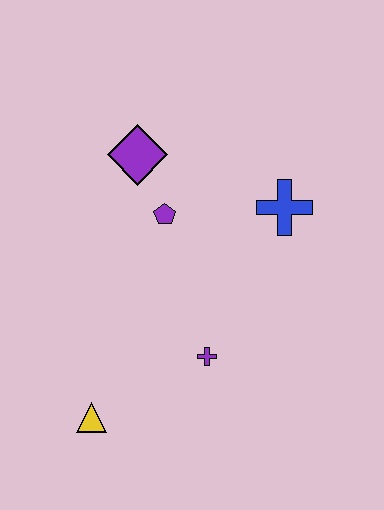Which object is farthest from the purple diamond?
The yellow triangle is farthest from the purple diamond.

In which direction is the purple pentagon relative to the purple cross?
The purple pentagon is above the purple cross.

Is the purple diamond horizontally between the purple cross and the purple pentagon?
No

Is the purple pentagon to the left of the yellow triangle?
No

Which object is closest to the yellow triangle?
The purple cross is closest to the yellow triangle.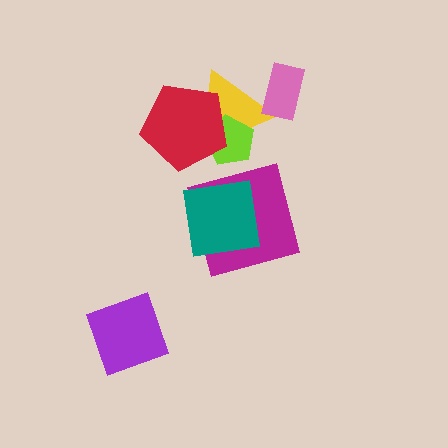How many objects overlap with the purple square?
0 objects overlap with the purple square.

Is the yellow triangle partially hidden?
Yes, it is partially covered by another shape.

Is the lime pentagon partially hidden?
Yes, it is partially covered by another shape.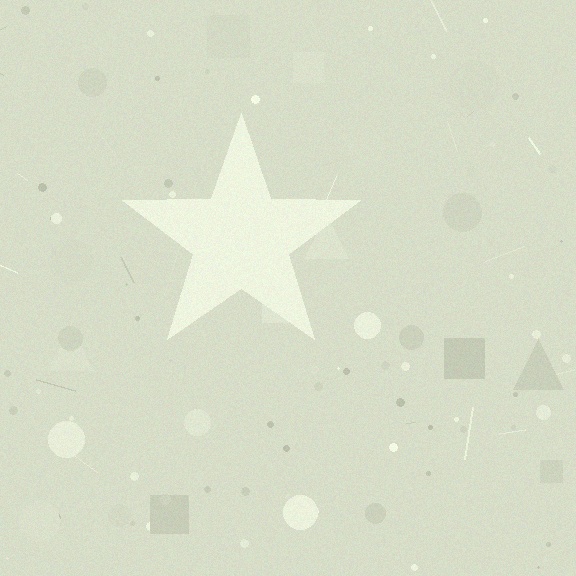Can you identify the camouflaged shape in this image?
The camouflaged shape is a star.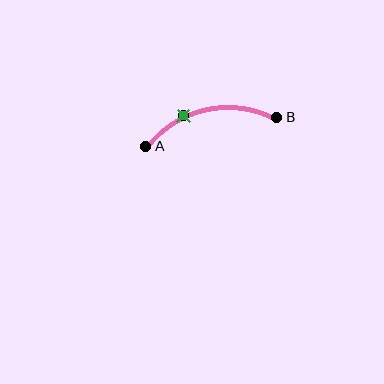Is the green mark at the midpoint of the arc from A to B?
No. The green mark lies on the arc but is closer to endpoint A. The arc midpoint would be at the point on the curve equidistant along the arc from both A and B.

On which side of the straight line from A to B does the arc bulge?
The arc bulges above the straight line connecting A and B.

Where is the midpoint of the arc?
The arc midpoint is the point on the curve farthest from the straight line joining A and B. It sits above that line.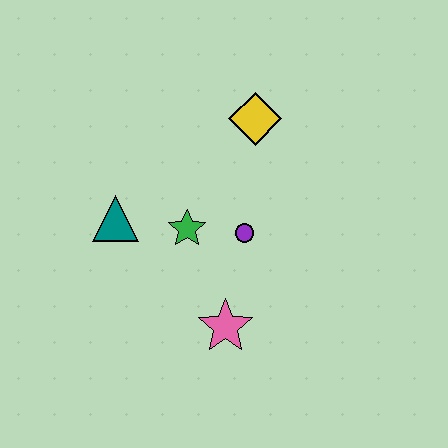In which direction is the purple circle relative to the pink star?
The purple circle is above the pink star.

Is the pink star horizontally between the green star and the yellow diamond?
Yes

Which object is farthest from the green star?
The yellow diamond is farthest from the green star.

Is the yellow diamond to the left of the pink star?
No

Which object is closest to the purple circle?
The green star is closest to the purple circle.